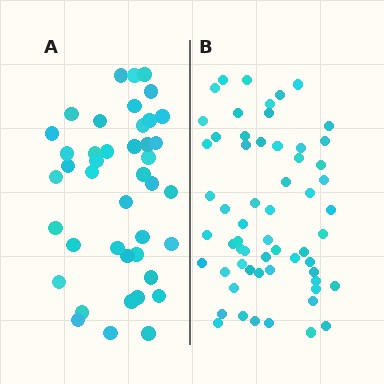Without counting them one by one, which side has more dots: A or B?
Region B (the right region) has more dots.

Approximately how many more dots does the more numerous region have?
Region B has approximately 20 more dots than region A.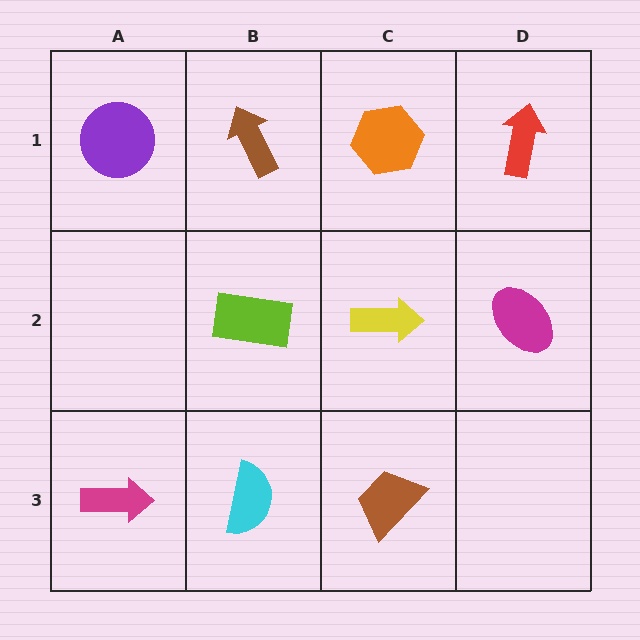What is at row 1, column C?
An orange hexagon.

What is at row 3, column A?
A magenta arrow.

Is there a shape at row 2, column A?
No, that cell is empty.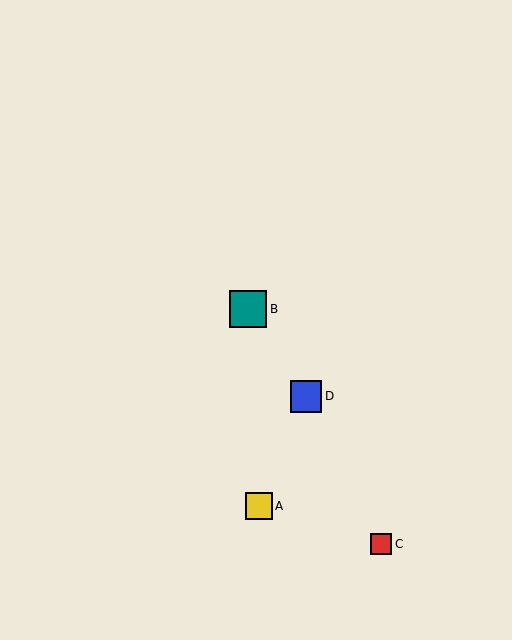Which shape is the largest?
The teal square (labeled B) is the largest.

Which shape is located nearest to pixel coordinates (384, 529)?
The red square (labeled C) at (381, 544) is nearest to that location.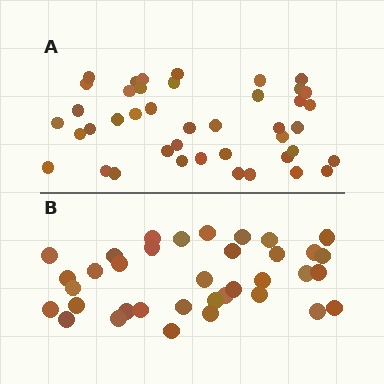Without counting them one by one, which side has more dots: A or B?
Region A (the top region) has more dots.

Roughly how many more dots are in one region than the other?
Region A has about 6 more dots than region B.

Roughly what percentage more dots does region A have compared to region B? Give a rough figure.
About 15% more.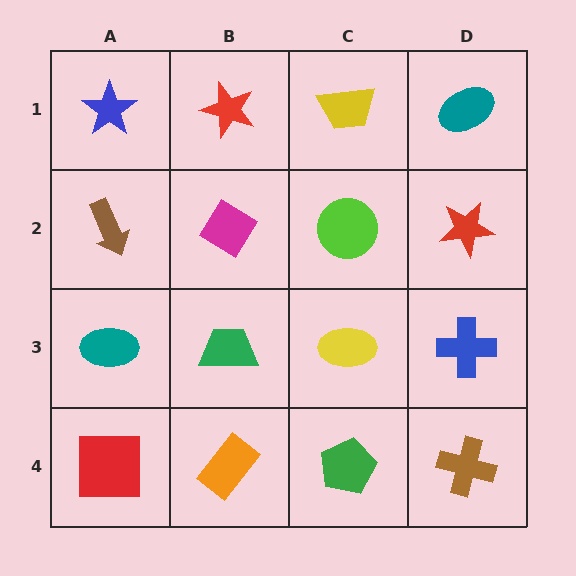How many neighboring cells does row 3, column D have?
3.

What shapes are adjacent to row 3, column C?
A lime circle (row 2, column C), a green pentagon (row 4, column C), a green trapezoid (row 3, column B), a blue cross (row 3, column D).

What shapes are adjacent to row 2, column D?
A teal ellipse (row 1, column D), a blue cross (row 3, column D), a lime circle (row 2, column C).